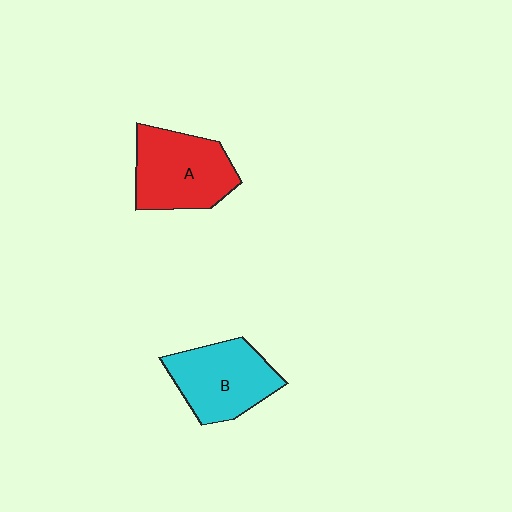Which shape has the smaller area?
Shape B (cyan).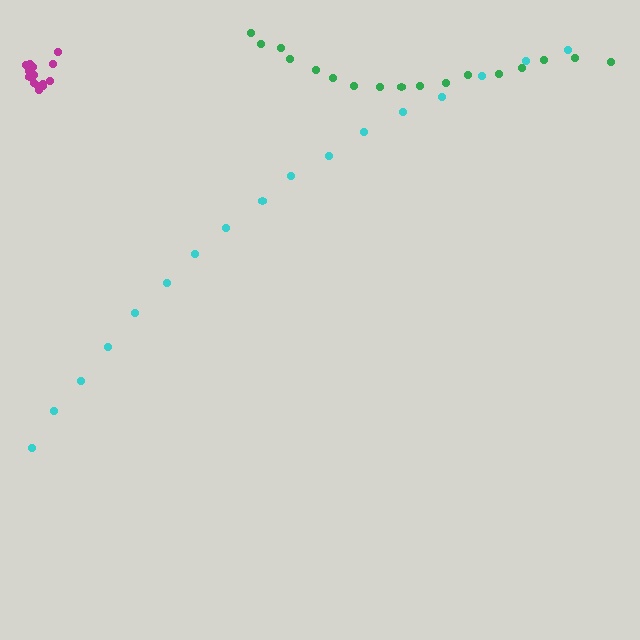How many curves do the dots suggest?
There are 3 distinct paths.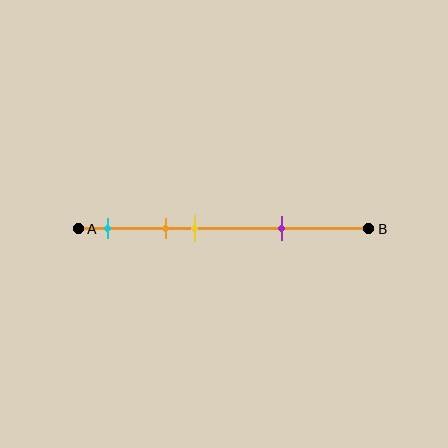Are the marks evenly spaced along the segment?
No, the marks are not evenly spaced.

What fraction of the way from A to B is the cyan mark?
The cyan mark is approximately 10% (0.1) of the way from A to B.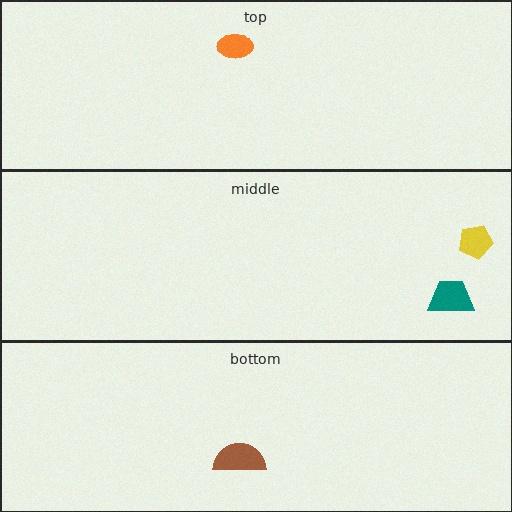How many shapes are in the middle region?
2.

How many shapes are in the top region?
1.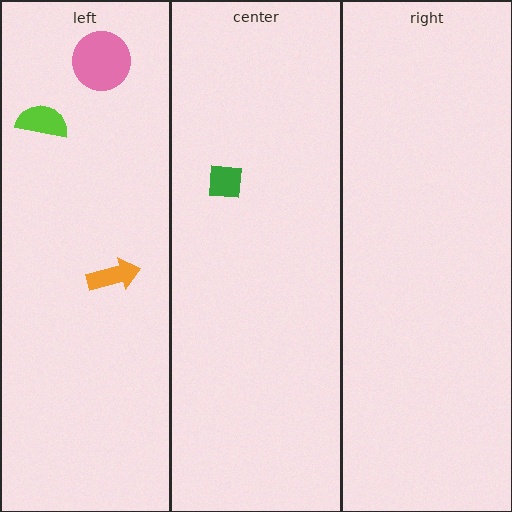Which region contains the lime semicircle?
The left region.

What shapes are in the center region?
The green square.